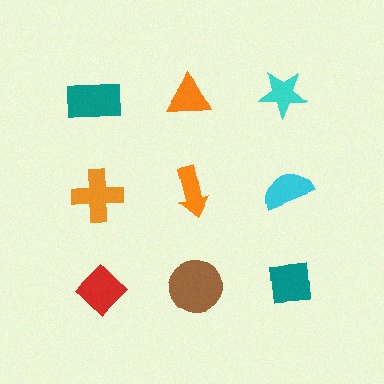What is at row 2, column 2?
An orange arrow.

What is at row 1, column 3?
A cyan star.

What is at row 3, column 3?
A teal square.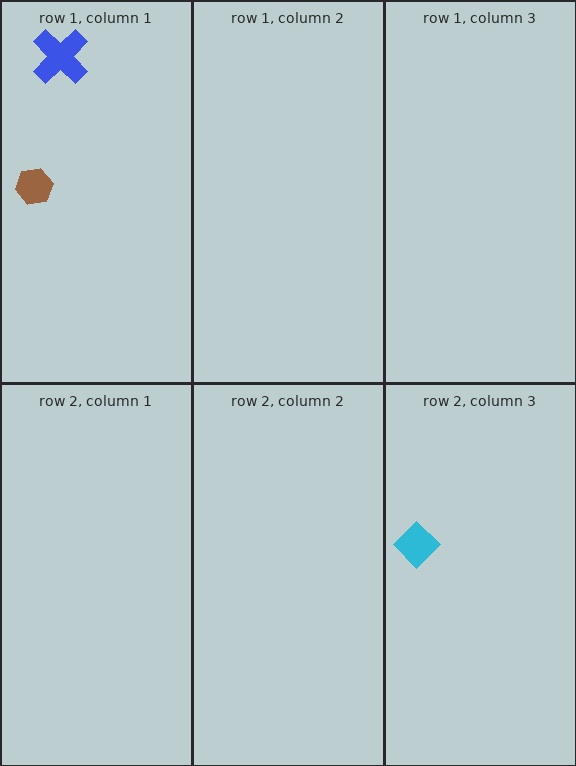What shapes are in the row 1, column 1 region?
The brown hexagon, the blue cross.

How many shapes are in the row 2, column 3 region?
1.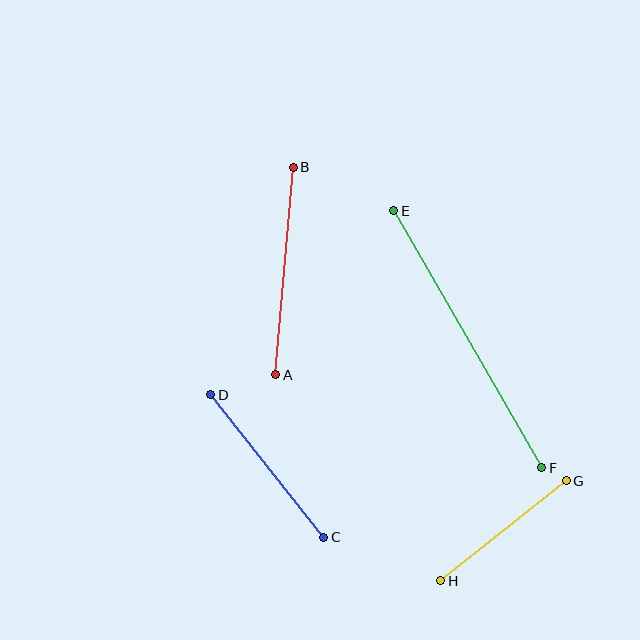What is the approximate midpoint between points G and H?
The midpoint is at approximately (504, 531) pixels.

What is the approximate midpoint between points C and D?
The midpoint is at approximately (267, 466) pixels.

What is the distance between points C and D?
The distance is approximately 182 pixels.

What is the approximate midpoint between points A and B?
The midpoint is at approximately (284, 271) pixels.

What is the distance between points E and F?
The distance is approximately 296 pixels.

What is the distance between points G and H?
The distance is approximately 161 pixels.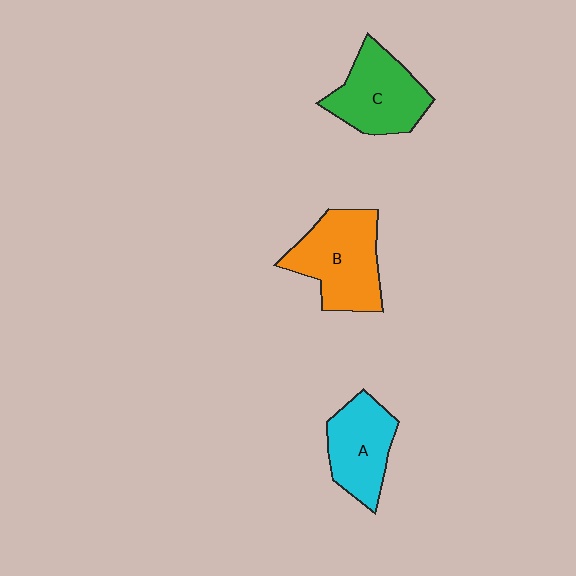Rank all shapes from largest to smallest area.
From largest to smallest: B (orange), C (green), A (cyan).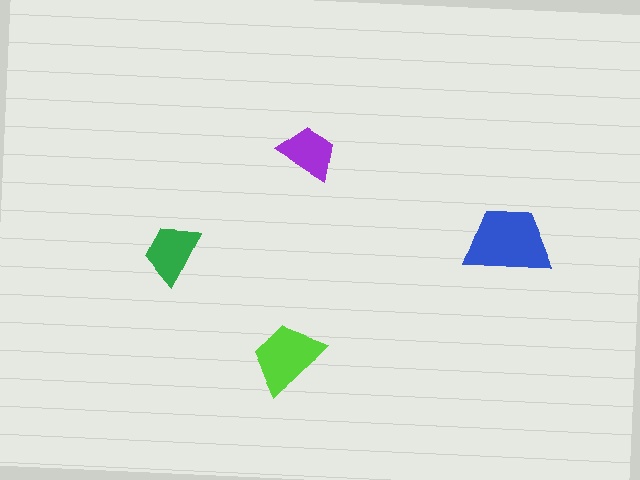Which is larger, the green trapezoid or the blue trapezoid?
The blue one.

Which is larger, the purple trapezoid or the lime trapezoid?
The lime one.